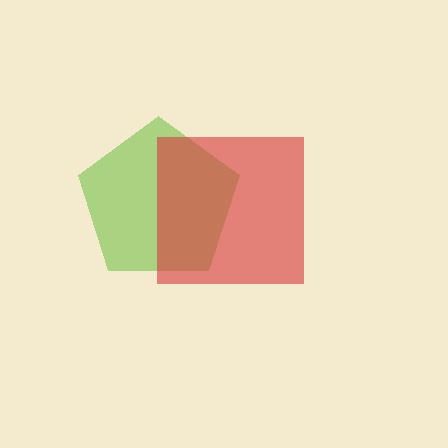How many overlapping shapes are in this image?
There are 2 overlapping shapes in the image.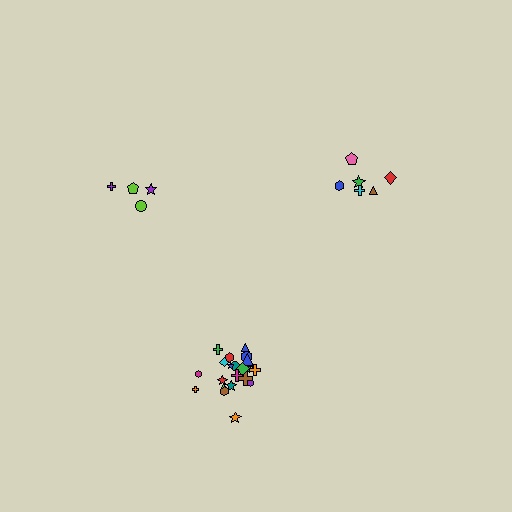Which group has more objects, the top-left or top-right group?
The top-right group.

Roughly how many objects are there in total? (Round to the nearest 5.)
Roughly 30 objects in total.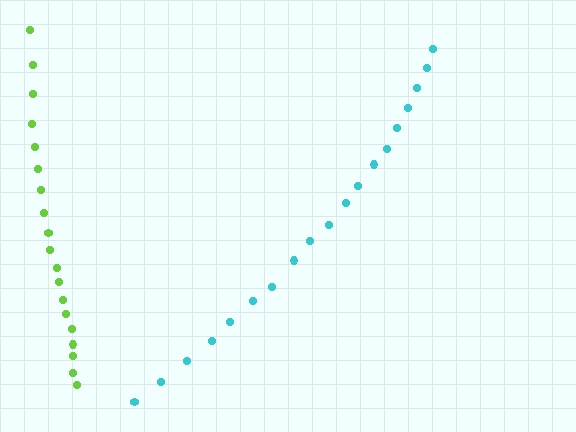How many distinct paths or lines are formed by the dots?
There are 2 distinct paths.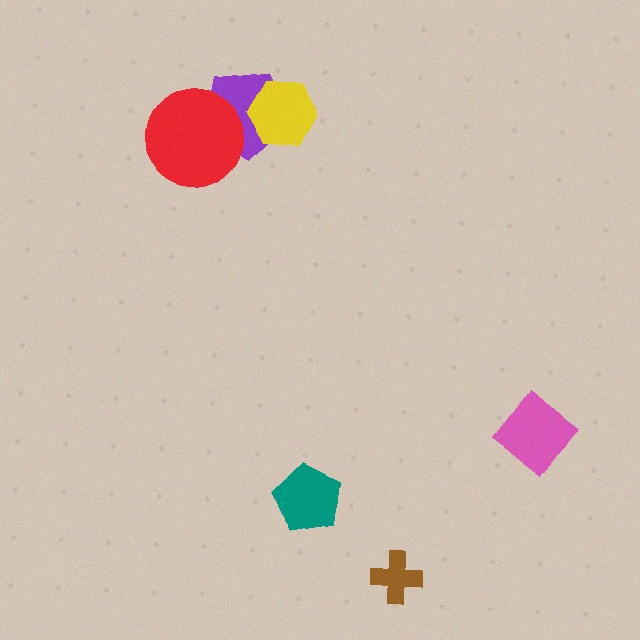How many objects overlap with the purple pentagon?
2 objects overlap with the purple pentagon.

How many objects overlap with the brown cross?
0 objects overlap with the brown cross.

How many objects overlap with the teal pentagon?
0 objects overlap with the teal pentagon.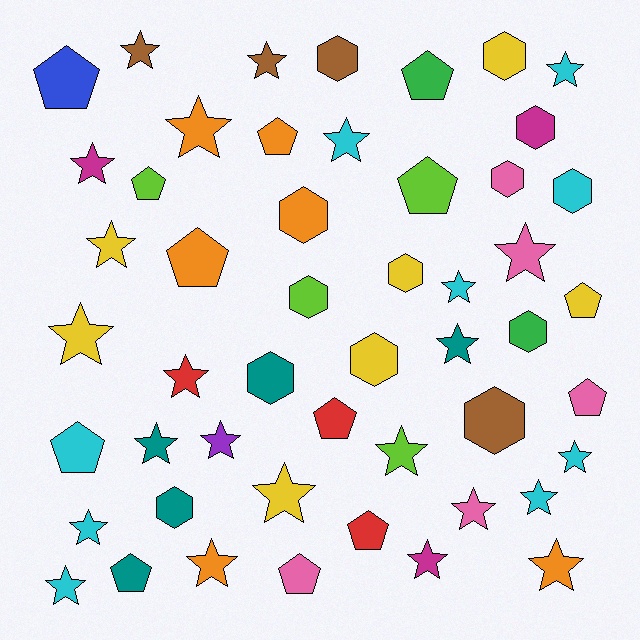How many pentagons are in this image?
There are 13 pentagons.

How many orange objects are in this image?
There are 6 orange objects.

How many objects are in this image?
There are 50 objects.